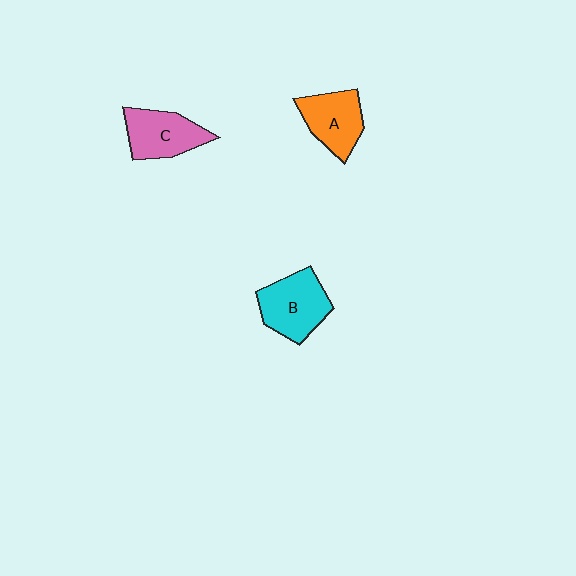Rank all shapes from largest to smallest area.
From largest to smallest: B (cyan), C (pink), A (orange).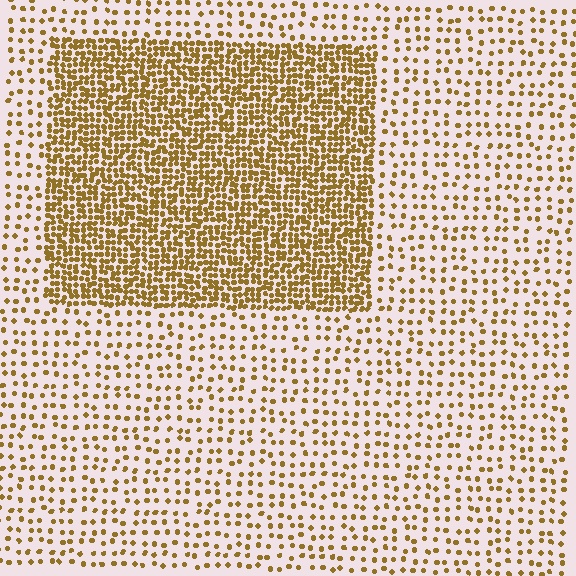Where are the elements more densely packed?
The elements are more densely packed inside the rectangle boundary.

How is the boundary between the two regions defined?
The boundary is defined by a change in element density (approximately 2.9x ratio). All elements are the same color, size, and shape.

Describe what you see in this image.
The image contains small brown elements arranged at two different densities. A rectangle-shaped region is visible where the elements are more densely packed than the surrounding area.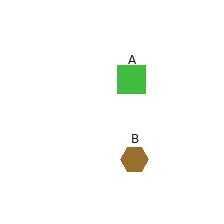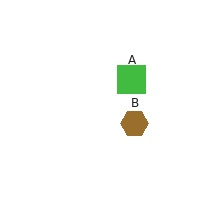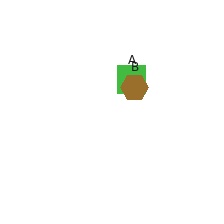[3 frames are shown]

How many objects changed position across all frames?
1 object changed position: brown hexagon (object B).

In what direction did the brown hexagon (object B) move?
The brown hexagon (object B) moved up.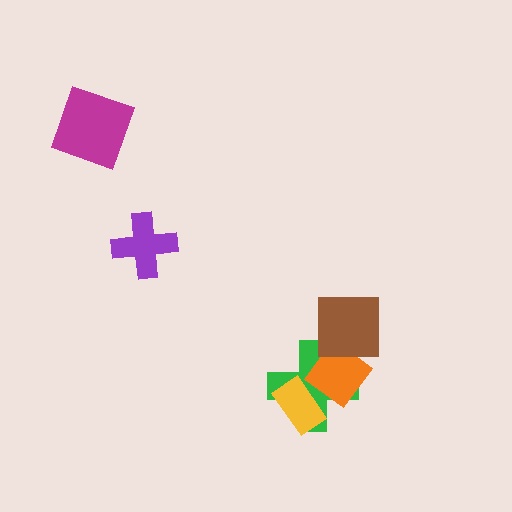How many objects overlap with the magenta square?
0 objects overlap with the magenta square.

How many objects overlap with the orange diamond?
3 objects overlap with the orange diamond.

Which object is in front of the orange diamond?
The brown square is in front of the orange diamond.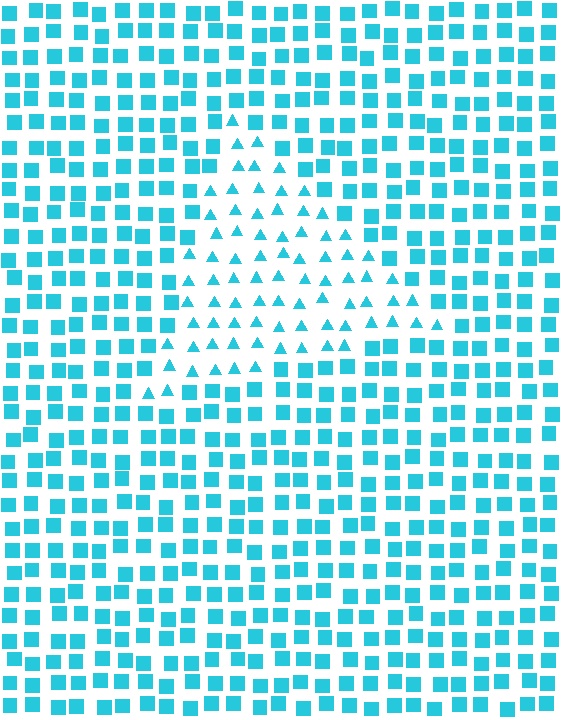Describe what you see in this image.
The image is filled with small cyan elements arranged in a uniform grid. A triangle-shaped region contains triangles, while the surrounding area contains squares. The boundary is defined purely by the change in element shape.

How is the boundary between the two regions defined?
The boundary is defined by a change in element shape: triangles inside vs. squares outside. All elements share the same color and spacing.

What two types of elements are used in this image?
The image uses triangles inside the triangle region and squares outside it.